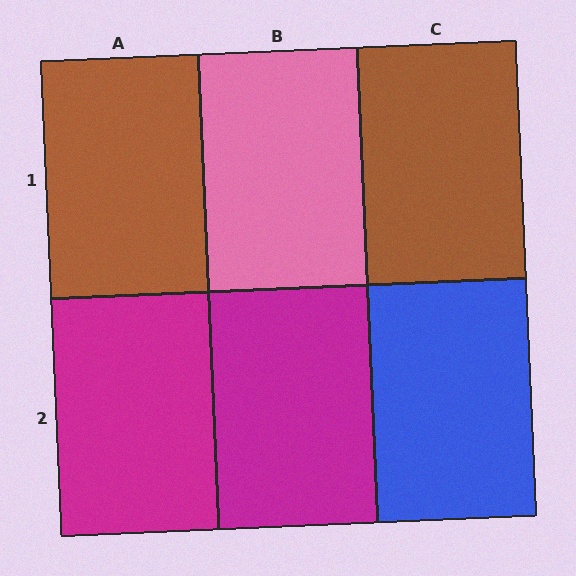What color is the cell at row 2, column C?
Blue.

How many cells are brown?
2 cells are brown.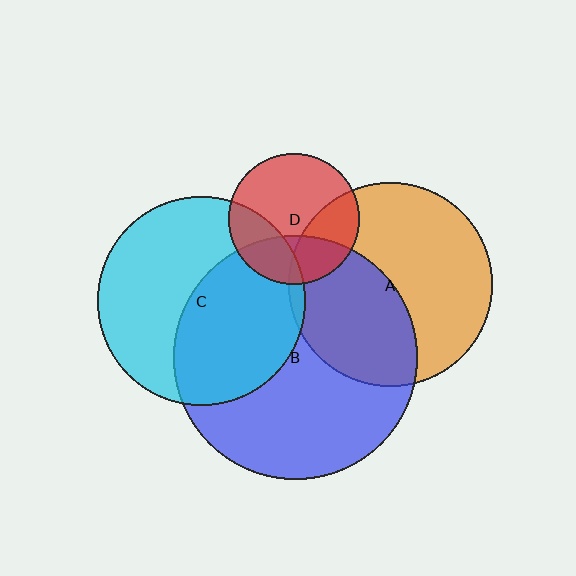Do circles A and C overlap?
Yes.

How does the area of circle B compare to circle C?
Approximately 1.4 times.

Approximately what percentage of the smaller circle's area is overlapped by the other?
Approximately 5%.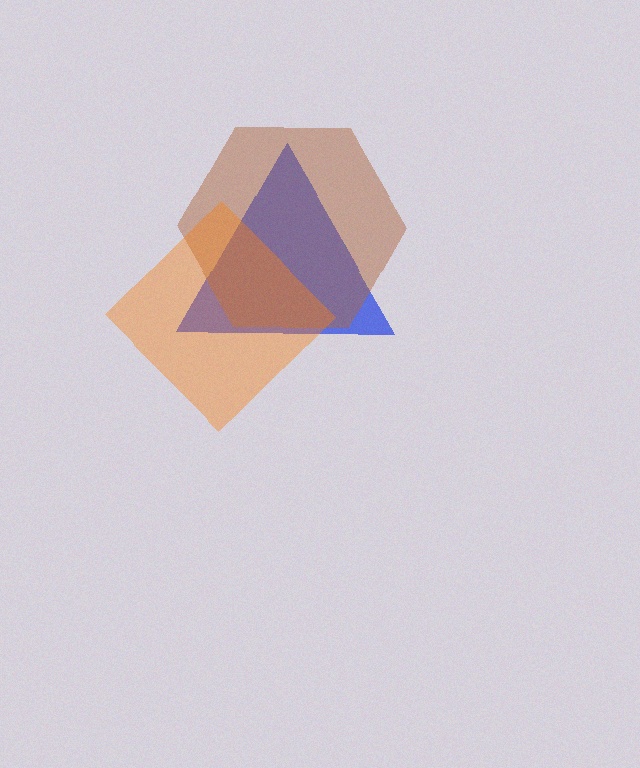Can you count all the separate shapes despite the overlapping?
Yes, there are 3 separate shapes.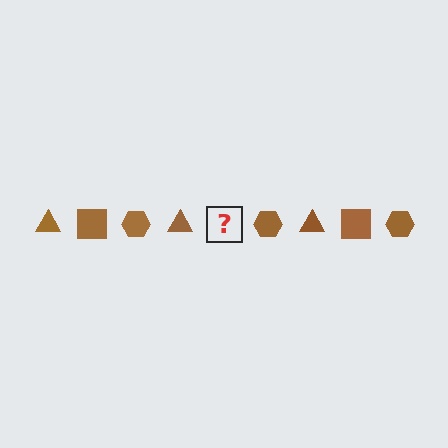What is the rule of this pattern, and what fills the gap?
The rule is that the pattern cycles through triangle, square, hexagon shapes in brown. The gap should be filled with a brown square.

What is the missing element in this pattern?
The missing element is a brown square.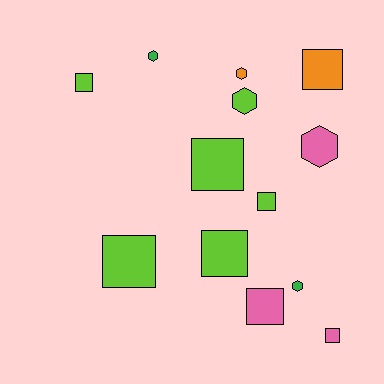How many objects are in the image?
There are 13 objects.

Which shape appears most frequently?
Square, with 8 objects.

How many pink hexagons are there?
There is 1 pink hexagon.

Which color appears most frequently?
Lime, with 6 objects.